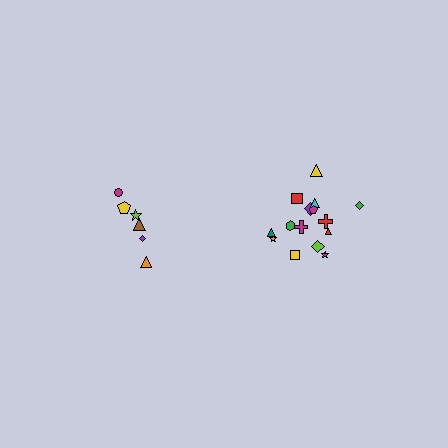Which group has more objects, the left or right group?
The right group.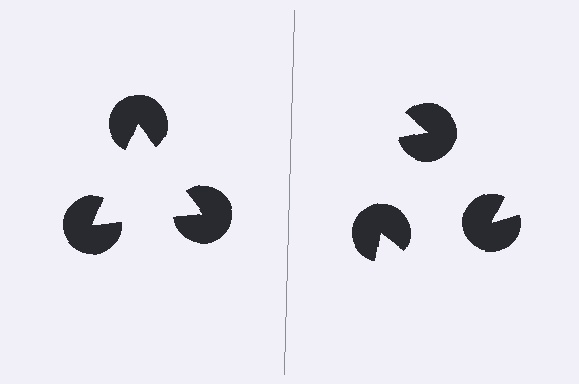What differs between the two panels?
The pac-man discs are positioned identically on both sides; only the wedge orientations differ. On the left they align to a triangle; on the right they are misaligned.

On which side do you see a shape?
An illusory triangle appears on the left side. On the right side the wedge cuts are rotated, so no coherent shape forms.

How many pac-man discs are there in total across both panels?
6 — 3 on each side.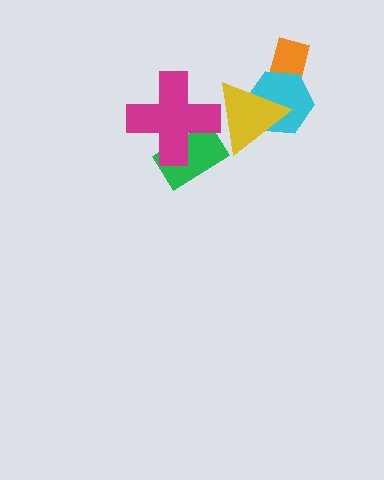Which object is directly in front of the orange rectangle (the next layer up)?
The cyan hexagon is directly in front of the orange rectangle.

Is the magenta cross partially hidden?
No, no other shape covers it.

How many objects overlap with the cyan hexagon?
2 objects overlap with the cyan hexagon.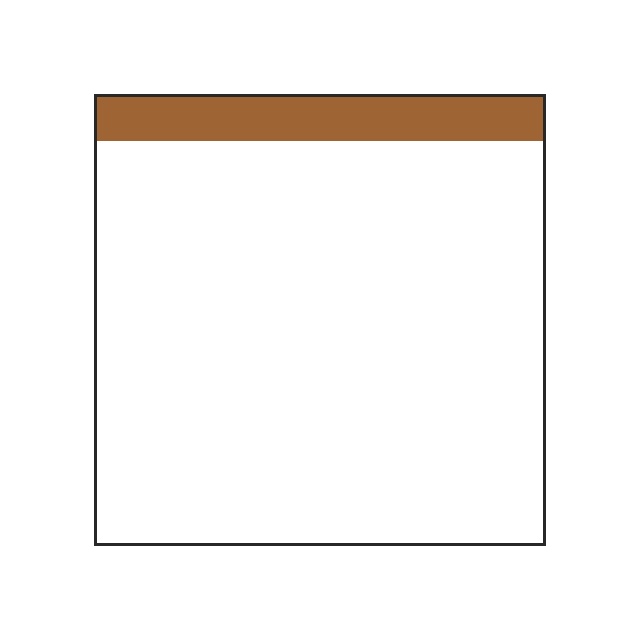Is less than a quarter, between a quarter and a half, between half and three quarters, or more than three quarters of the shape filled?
Less than a quarter.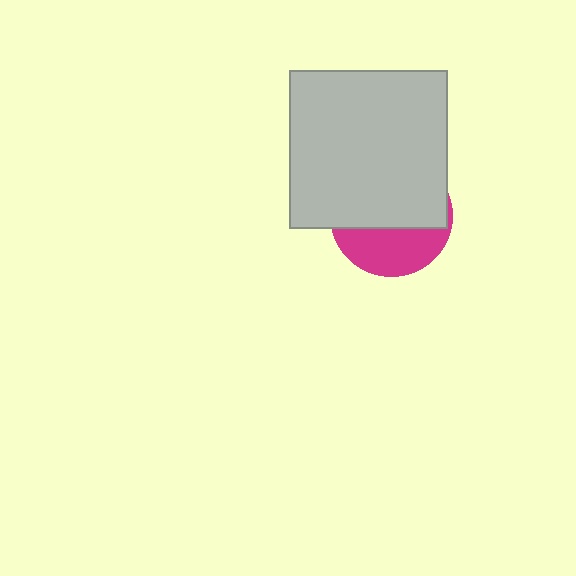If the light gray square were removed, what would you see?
You would see the complete magenta circle.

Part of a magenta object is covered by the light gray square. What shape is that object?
It is a circle.